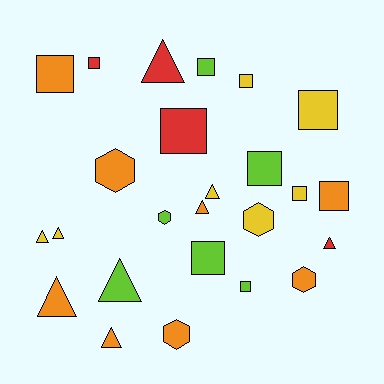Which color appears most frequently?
Orange, with 8 objects.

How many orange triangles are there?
There are 3 orange triangles.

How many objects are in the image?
There are 25 objects.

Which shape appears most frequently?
Square, with 11 objects.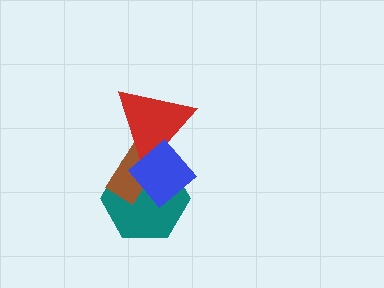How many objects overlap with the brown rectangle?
3 objects overlap with the brown rectangle.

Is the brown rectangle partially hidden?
Yes, it is partially covered by another shape.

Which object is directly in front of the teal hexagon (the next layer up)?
The brown rectangle is directly in front of the teal hexagon.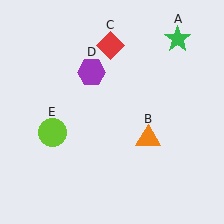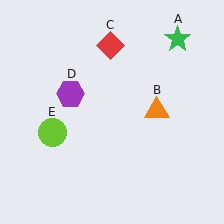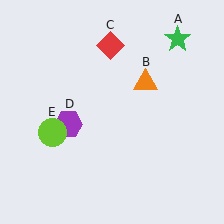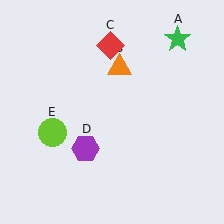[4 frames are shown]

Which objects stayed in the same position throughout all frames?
Green star (object A) and red diamond (object C) and lime circle (object E) remained stationary.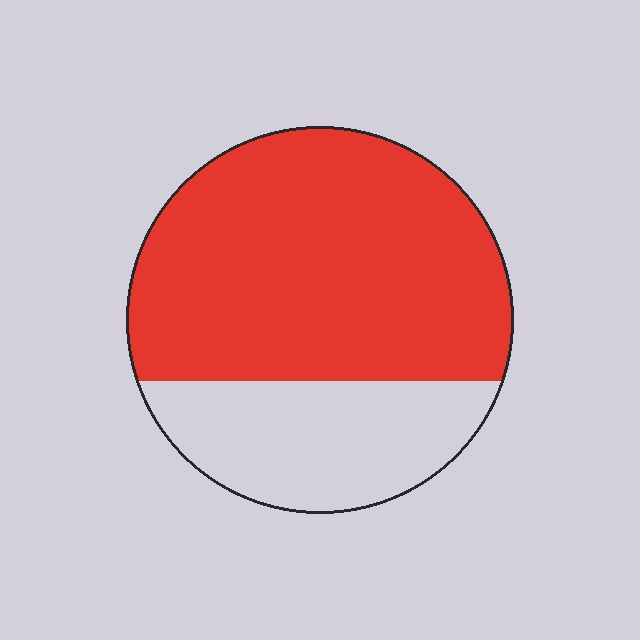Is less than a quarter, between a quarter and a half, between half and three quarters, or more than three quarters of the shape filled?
Between half and three quarters.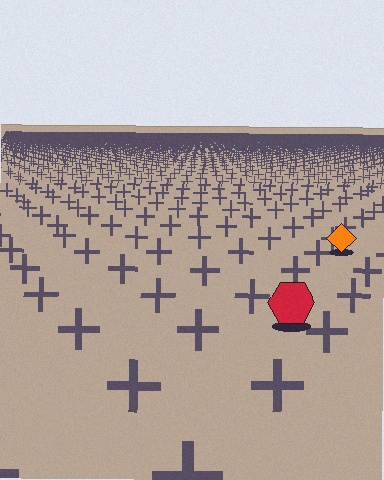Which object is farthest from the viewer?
The orange diamond is farthest from the viewer. It appears smaller and the ground texture around it is denser.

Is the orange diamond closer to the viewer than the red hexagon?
No. The red hexagon is closer — you can tell from the texture gradient: the ground texture is coarser near it.